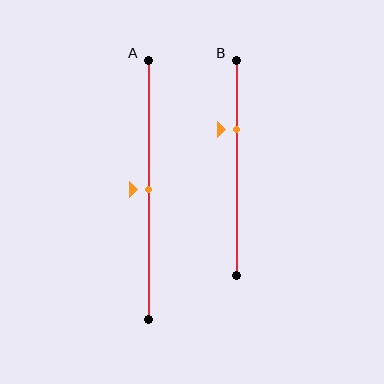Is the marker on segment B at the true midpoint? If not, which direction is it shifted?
No, the marker on segment B is shifted upward by about 18% of the segment length.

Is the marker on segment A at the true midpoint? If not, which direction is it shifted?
Yes, the marker on segment A is at the true midpoint.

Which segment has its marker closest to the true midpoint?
Segment A has its marker closest to the true midpoint.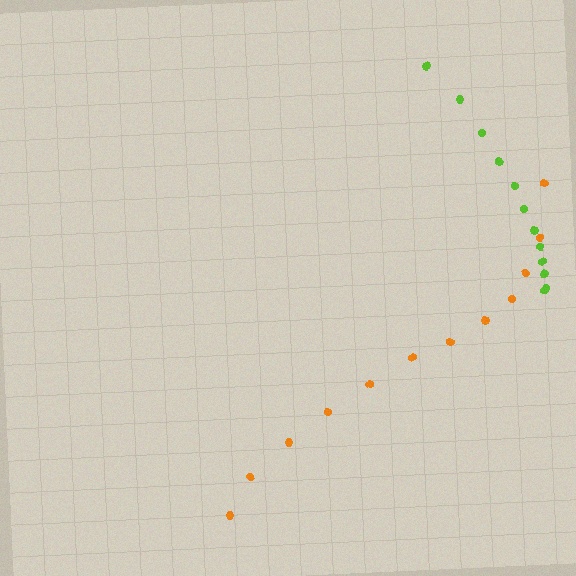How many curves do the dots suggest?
There are 2 distinct paths.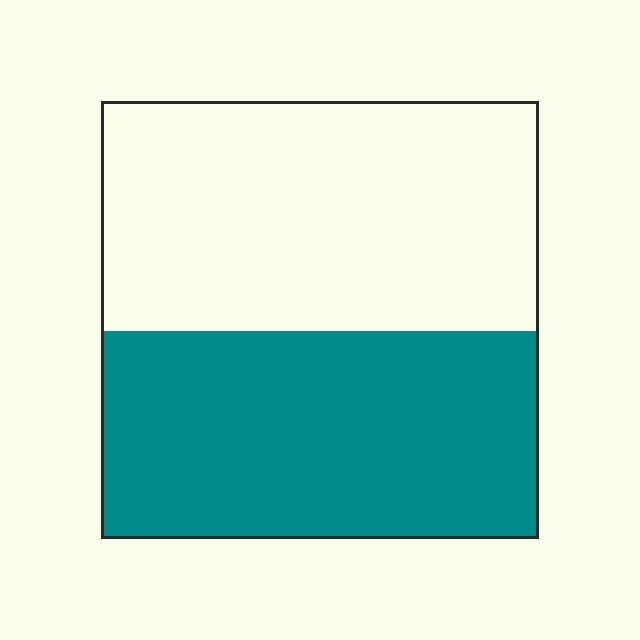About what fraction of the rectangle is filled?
About one half (1/2).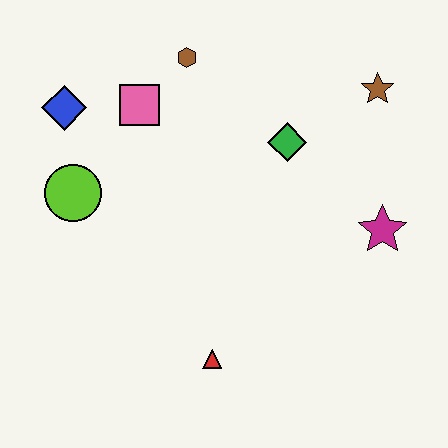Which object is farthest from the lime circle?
The brown star is farthest from the lime circle.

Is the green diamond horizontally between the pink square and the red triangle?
No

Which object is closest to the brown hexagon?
The pink square is closest to the brown hexagon.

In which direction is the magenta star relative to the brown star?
The magenta star is below the brown star.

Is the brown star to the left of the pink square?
No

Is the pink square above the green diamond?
Yes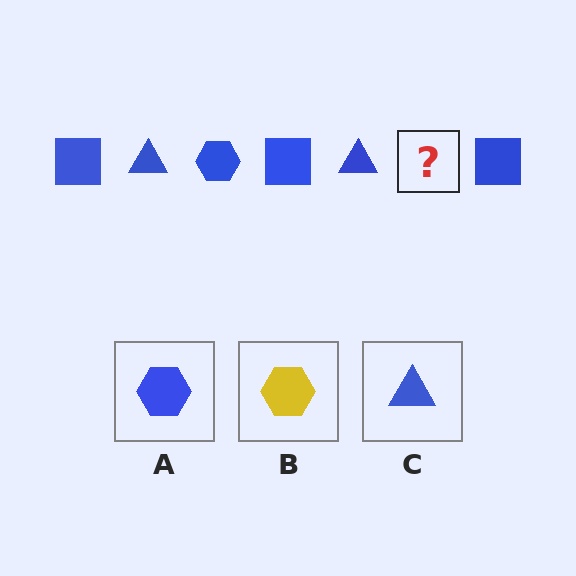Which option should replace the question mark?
Option A.